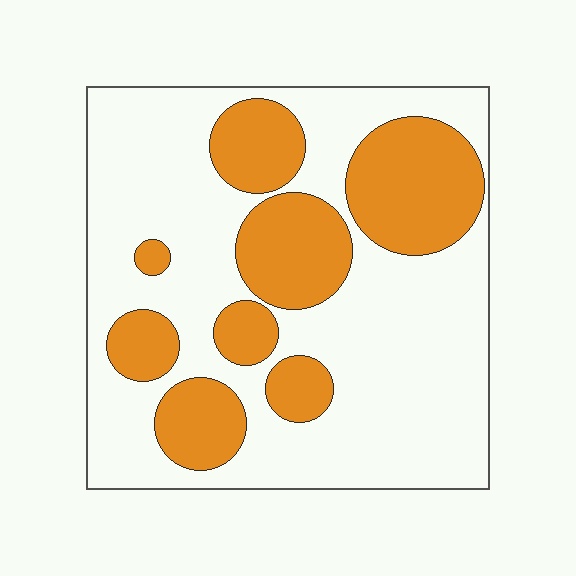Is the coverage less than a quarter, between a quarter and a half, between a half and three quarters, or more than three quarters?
Between a quarter and a half.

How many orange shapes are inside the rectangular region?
8.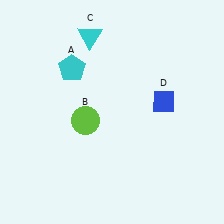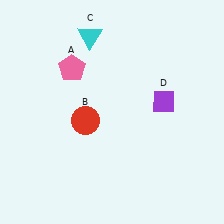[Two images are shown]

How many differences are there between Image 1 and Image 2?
There are 3 differences between the two images.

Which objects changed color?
A changed from cyan to pink. B changed from lime to red. D changed from blue to purple.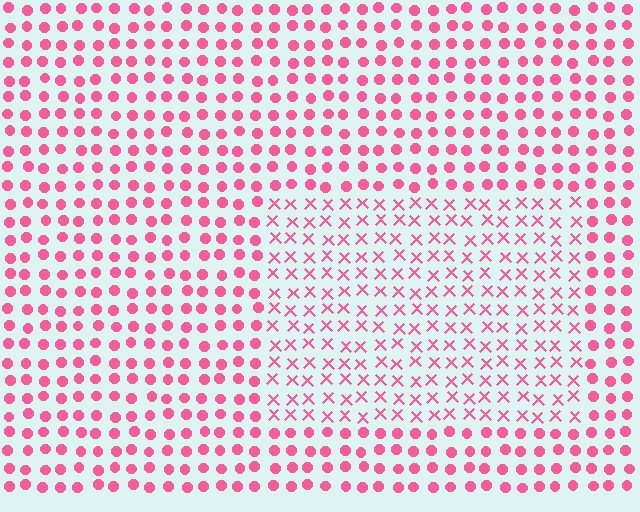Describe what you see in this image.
The image is filled with small pink elements arranged in a uniform grid. A rectangle-shaped region contains X marks, while the surrounding area contains circles. The boundary is defined purely by the change in element shape.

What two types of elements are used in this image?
The image uses X marks inside the rectangle region and circles outside it.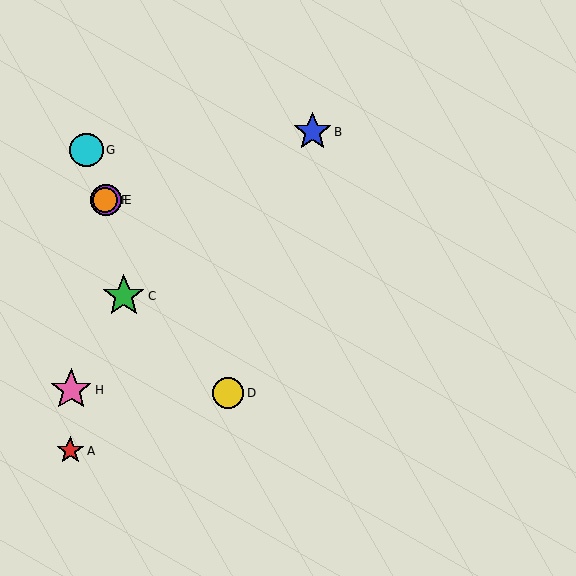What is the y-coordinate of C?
Object C is at y≈296.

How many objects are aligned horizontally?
2 objects (E, F) are aligned horizontally.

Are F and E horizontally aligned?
Yes, both are at y≈200.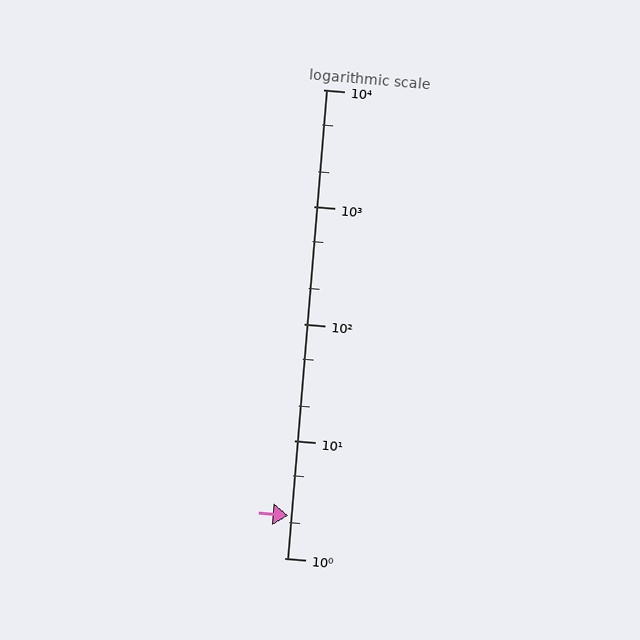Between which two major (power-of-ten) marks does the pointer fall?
The pointer is between 1 and 10.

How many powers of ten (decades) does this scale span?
The scale spans 4 decades, from 1 to 10000.